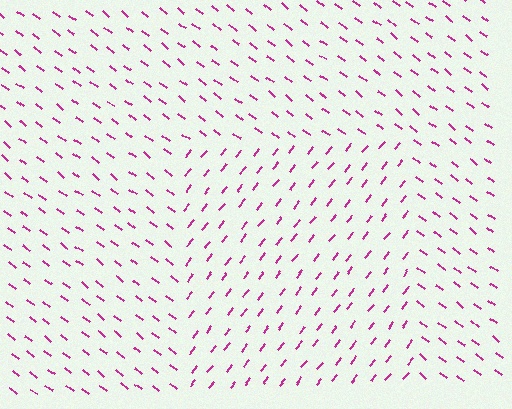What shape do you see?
I see a rectangle.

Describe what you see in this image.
The image is filled with small magenta line segments. A rectangle region in the image has lines oriented differently from the surrounding lines, creating a visible texture boundary.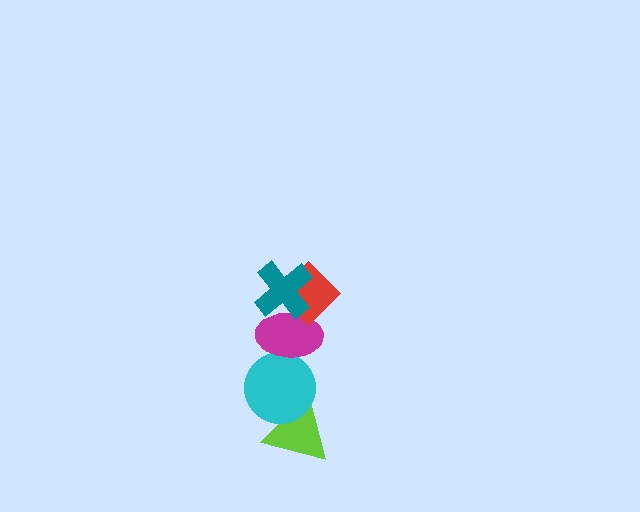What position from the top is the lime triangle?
The lime triangle is 5th from the top.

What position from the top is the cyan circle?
The cyan circle is 4th from the top.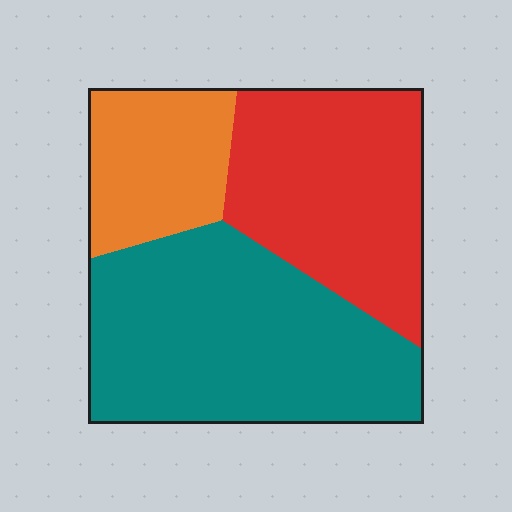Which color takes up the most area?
Teal, at roughly 45%.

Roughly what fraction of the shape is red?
Red covers 34% of the shape.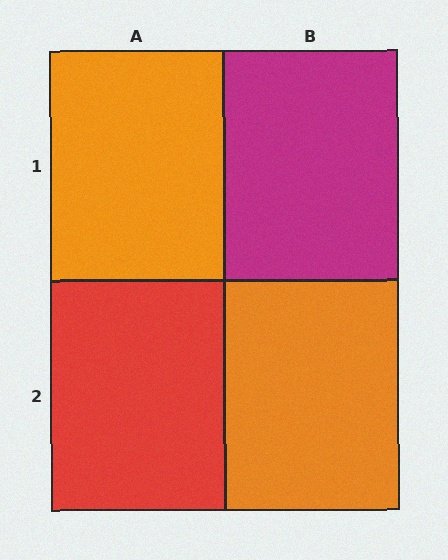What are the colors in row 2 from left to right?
Red, orange.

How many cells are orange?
2 cells are orange.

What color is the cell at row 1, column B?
Magenta.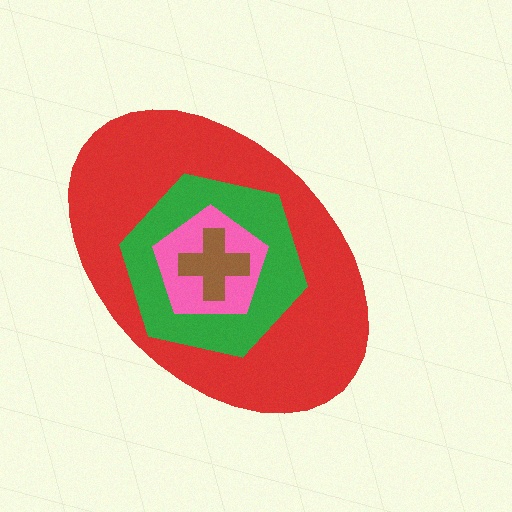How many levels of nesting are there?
4.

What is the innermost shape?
The brown cross.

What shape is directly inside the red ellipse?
The green hexagon.